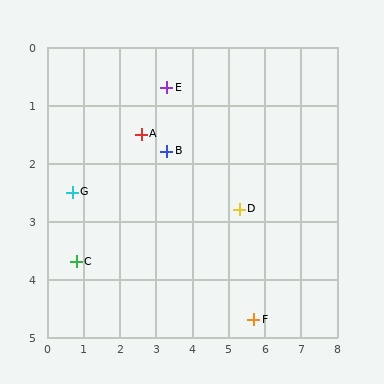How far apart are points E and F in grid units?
Points E and F are about 4.7 grid units apart.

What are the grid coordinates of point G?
Point G is at approximately (0.7, 2.5).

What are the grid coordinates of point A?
Point A is at approximately (2.6, 1.5).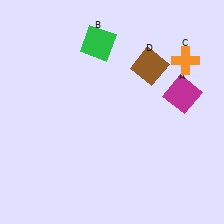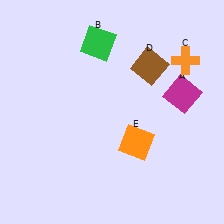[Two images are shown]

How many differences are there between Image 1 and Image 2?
There is 1 difference between the two images.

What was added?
An orange square (E) was added in Image 2.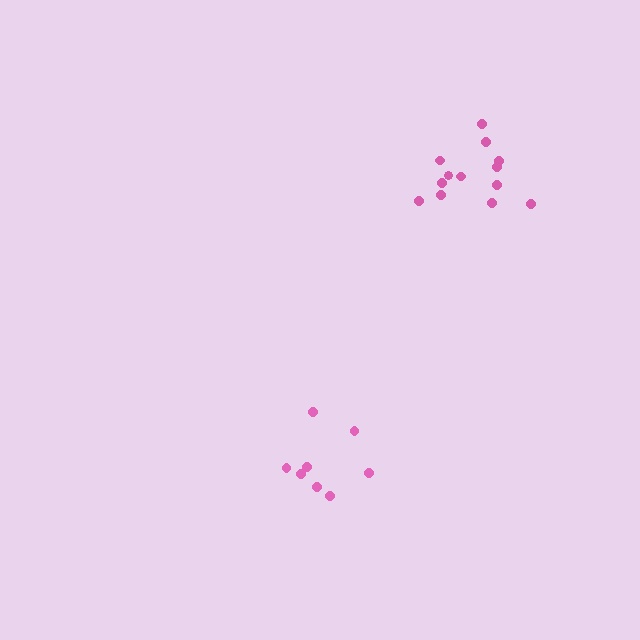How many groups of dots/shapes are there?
There are 2 groups.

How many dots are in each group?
Group 1: 13 dots, Group 2: 8 dots (21 total).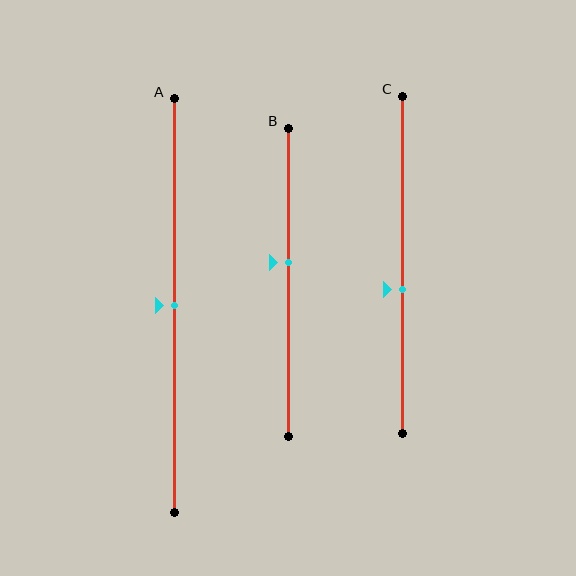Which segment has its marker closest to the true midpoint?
Segment A has its marker closest to the true midpoint.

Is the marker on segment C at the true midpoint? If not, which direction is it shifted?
No, the marker on segment C is shifted downward by about 7% of the segment length.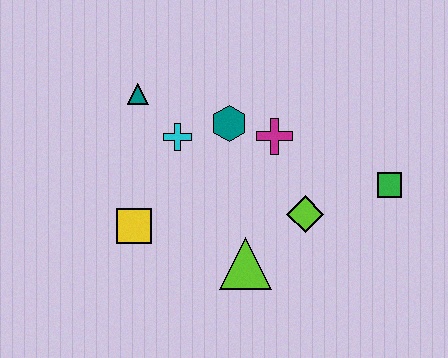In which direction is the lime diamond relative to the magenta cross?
The lime diamond is below the magenta cross.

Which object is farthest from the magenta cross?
The yellow square is farthest from the magenta cross.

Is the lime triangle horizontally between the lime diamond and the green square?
No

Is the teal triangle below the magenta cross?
No